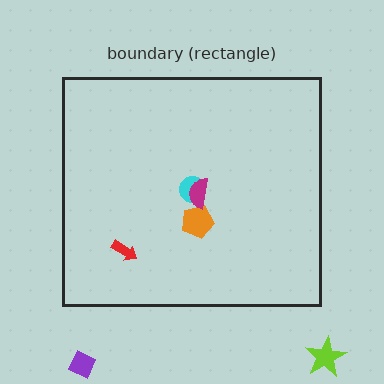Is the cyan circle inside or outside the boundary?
Inside.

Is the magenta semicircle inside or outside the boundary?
Inside.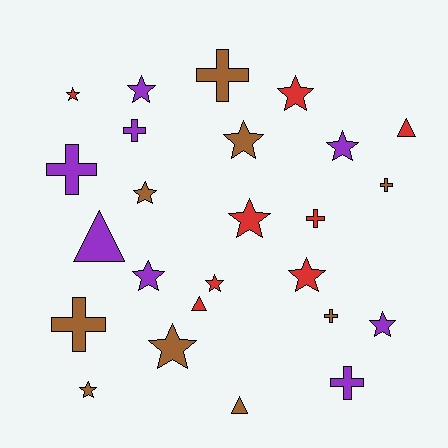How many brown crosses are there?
There are 4 brown crosses.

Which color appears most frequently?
Brown, with 9 objects.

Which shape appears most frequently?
Star, with 13 objects.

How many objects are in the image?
There are 25 objects.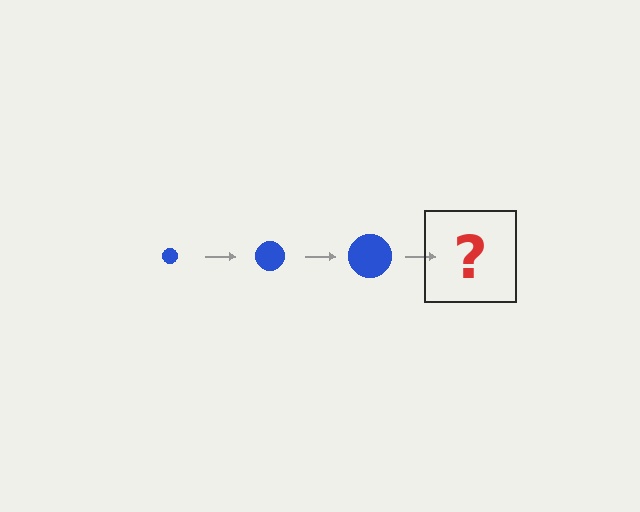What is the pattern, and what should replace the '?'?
The pattern is that the circle gets progressively larger each step. The '?' should be a blue circle, larger than the previous one.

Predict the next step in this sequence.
The next step is a blue circle, larger than the previous one.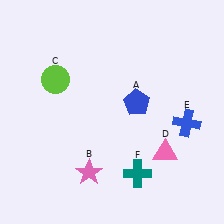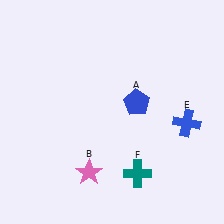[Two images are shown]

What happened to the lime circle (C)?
The lime circle (C) was removed in Image 2. It was in the top-left area of Image 1.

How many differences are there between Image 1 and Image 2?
There are 2 differences between the two images.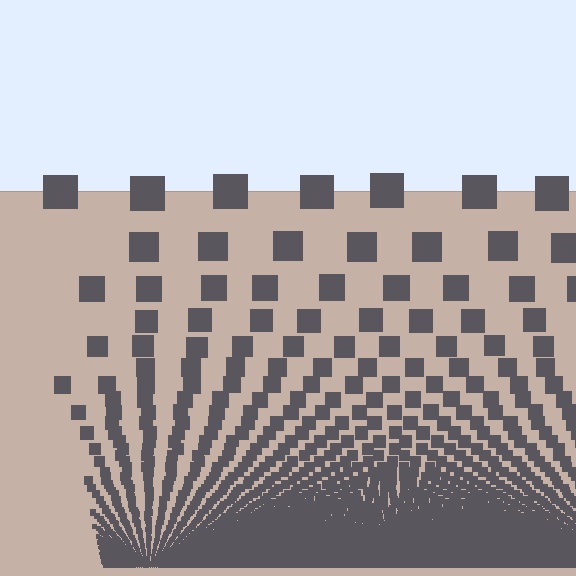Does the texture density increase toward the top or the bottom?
Density increases toward the bottom.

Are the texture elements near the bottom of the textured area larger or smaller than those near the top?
Smaller. The gradient is inverted — elements near the bottom are smaller and denser.